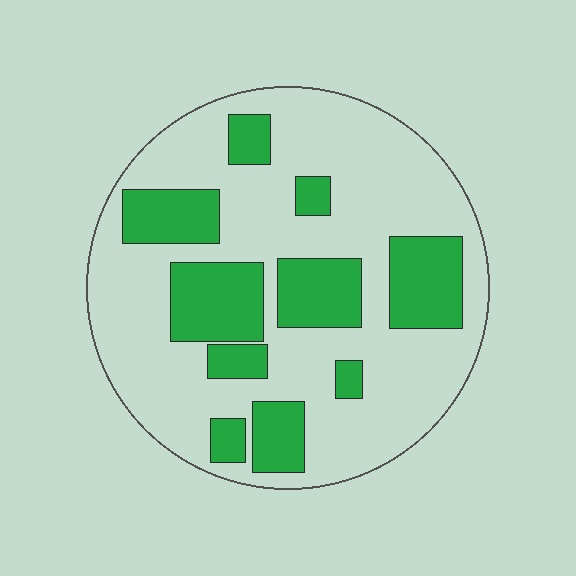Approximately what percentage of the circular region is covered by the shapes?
Approximately 30%.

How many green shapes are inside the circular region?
10.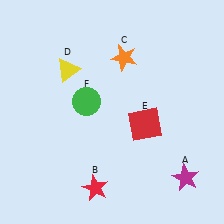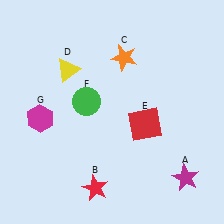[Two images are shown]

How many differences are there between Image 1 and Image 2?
There is 1 difference between the two images.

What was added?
A magenta hexagon (G) was added in Image 2.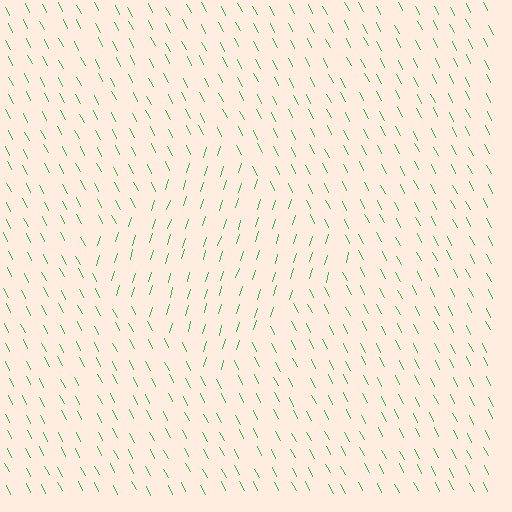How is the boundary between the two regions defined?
The boundary is defined purely by a change in line orientation (approximately 45 degrees difference). All lines are the same color and thickness.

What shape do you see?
I see a diamond.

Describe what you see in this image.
The image is filled with small green line segments. A diamond region in the image has lines oriented differently from the surrounding lines, creating a visible texture boundary.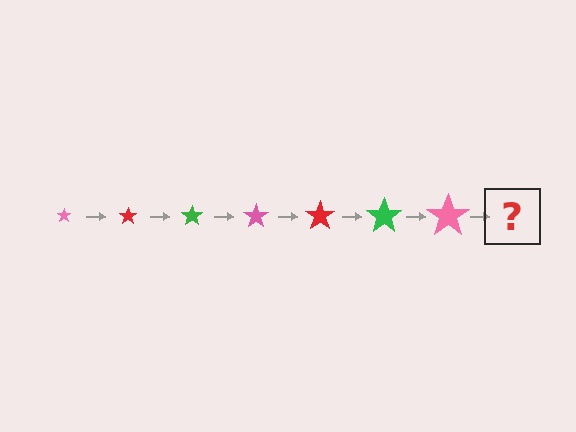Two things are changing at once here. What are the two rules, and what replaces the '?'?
The two rules are that the star grows larger each step and the color cycles through pink, red, and green. The '?' should be a red star, larger than the previous one.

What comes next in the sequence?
The next element should be a red star, larger than the previous one.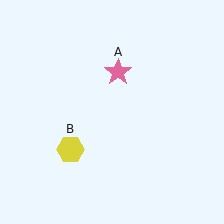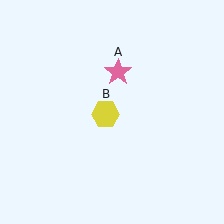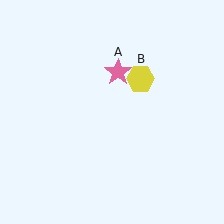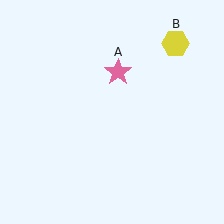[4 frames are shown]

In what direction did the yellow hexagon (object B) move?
The yellow hexagon (object B) moved up and to the right.